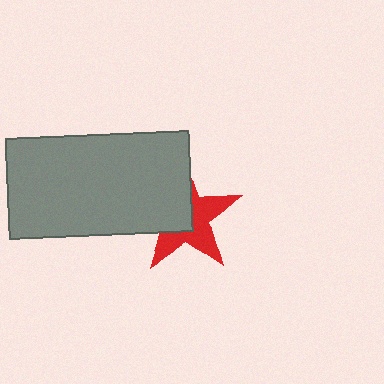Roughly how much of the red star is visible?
About half of it is visible (roughly 53%).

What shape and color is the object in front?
The object in front is a gray rectangle.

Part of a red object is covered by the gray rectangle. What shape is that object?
It is a star.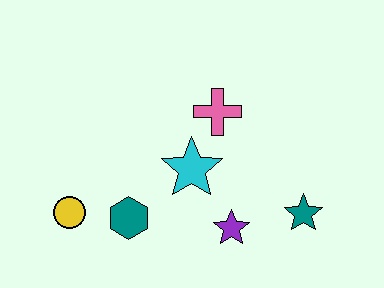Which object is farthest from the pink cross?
The yellow circle is farthest from the pink cross.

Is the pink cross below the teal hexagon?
No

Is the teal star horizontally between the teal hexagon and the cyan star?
No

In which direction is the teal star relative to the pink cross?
The teal star is below the pink cross.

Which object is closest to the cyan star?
The pink cross is closest to the cyan star.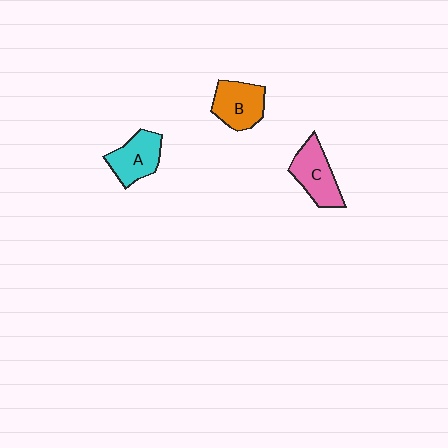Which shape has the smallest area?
Shape A (cyan).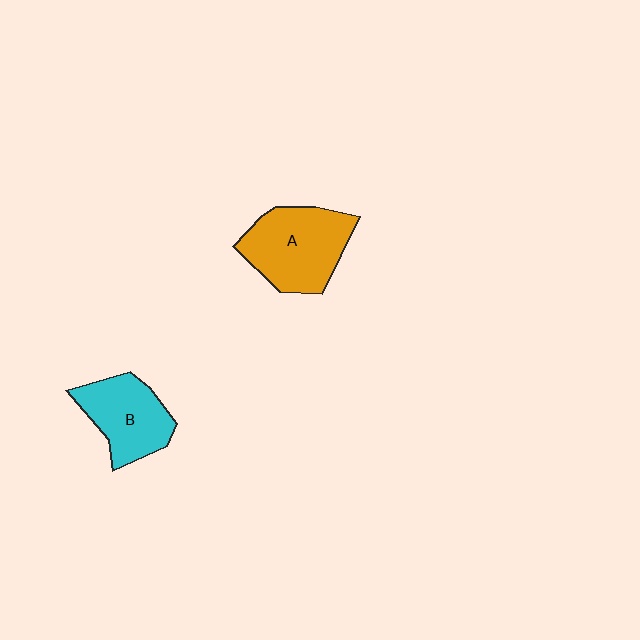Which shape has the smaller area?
Shape B (cyan).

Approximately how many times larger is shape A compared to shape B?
Approximately 1.3 times.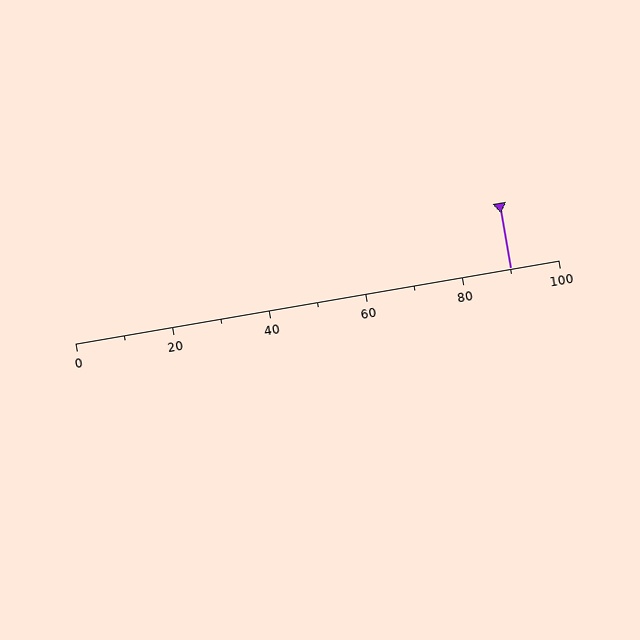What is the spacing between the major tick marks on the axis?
The major ticks are spaced 20 apart.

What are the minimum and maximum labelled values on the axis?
The axis runs from 0 to 100.